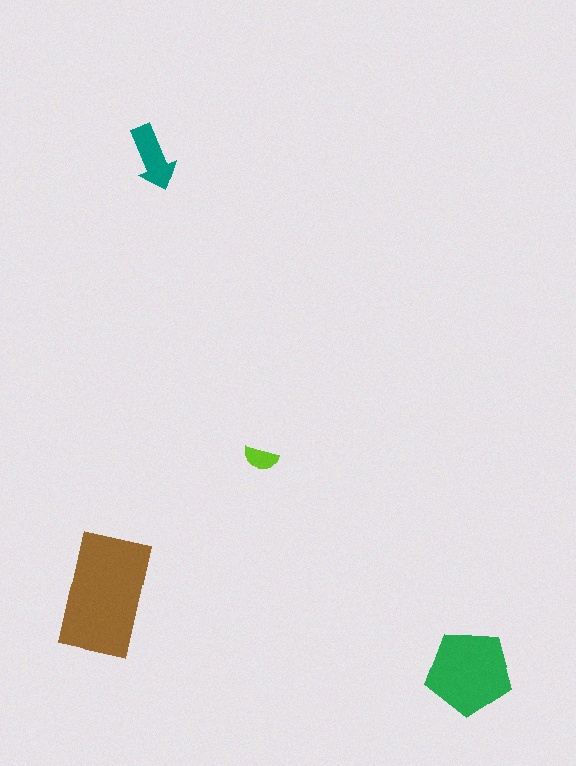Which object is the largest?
The brown rectangle.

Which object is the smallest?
The lime semicircle.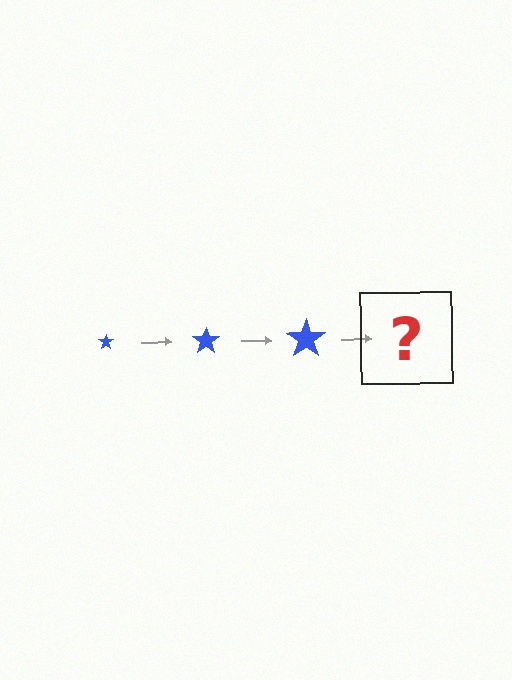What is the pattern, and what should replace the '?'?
The pattern is that the star gets progressively larger each step. The '?' should be a blue star, larger than the previous one.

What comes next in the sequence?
The next element should be a blue star, larger than the previous one.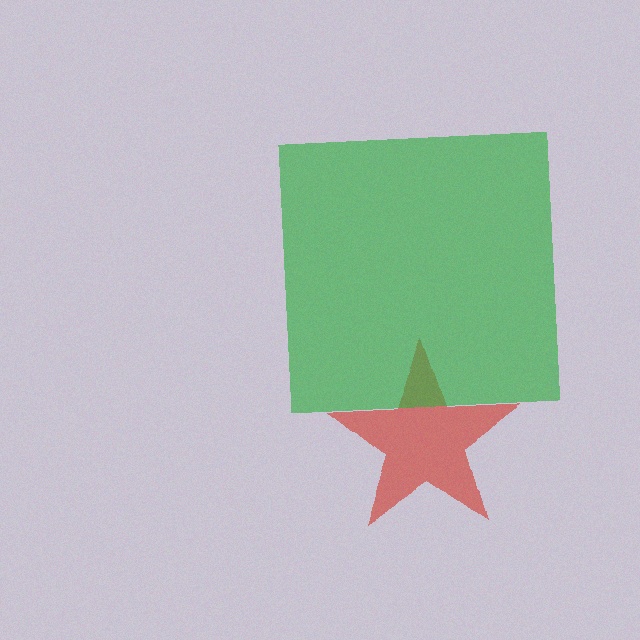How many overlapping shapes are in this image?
There are 2 overlapping shapes in the image.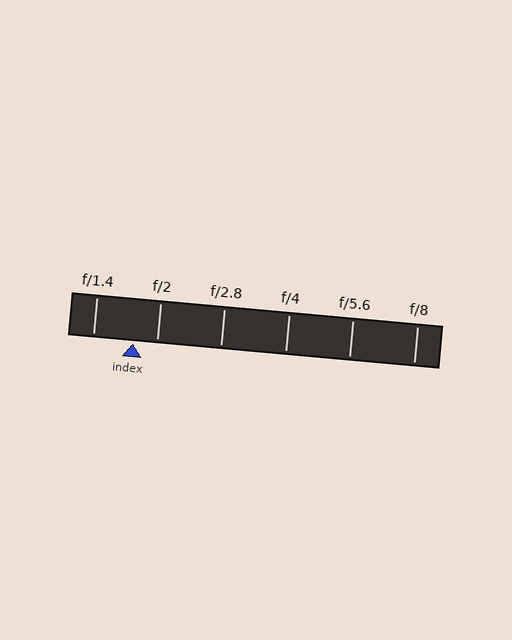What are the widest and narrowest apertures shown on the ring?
The widest aperture shown is f/1.4 and the narrowest is f/8.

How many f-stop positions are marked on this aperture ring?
There are 6 f-stop positions marked.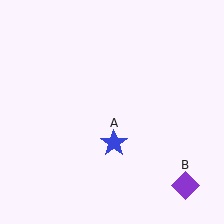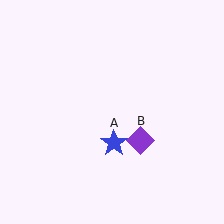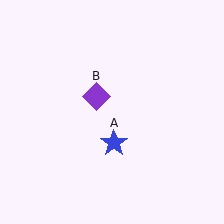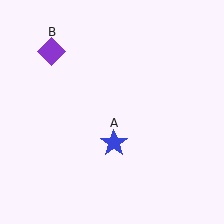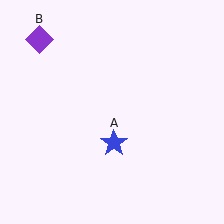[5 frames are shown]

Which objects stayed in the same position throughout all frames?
Blue star (object A) remained stationary.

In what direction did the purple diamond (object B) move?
The purple diamond (object B) moved up and to the left.